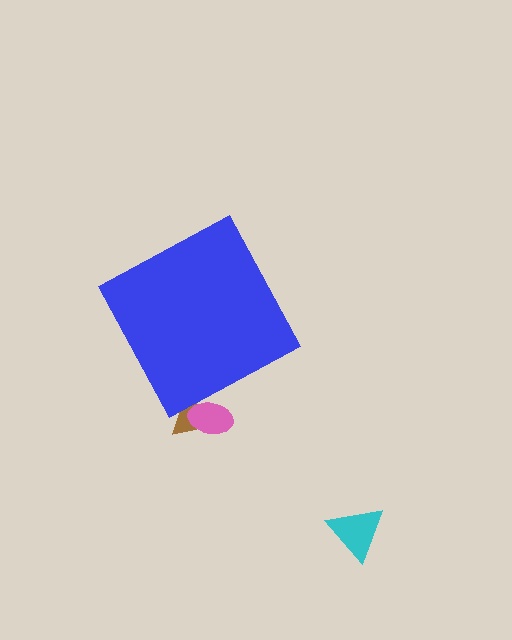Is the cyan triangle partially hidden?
No, the cyan triangle is fully visible.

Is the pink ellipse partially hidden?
Yes, the pink ellipse is partially hidden behind the blue diamond.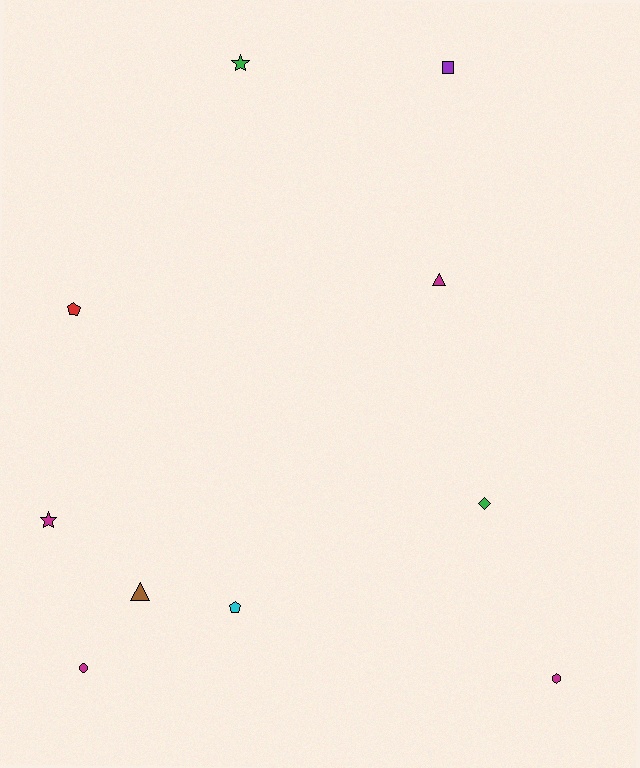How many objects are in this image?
There are 10 objects.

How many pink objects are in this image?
There are no pink objects.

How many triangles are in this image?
There are 2 triangles.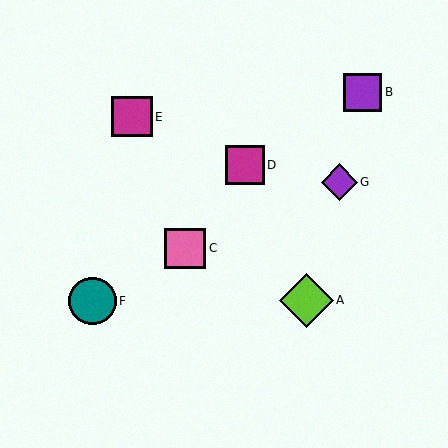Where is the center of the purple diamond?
The center of the purple diamond is at (339, 182).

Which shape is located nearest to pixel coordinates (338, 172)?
The purple diamond (labeled G) at (339, 182) is nearest to that location.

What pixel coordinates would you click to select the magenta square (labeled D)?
Click at (245, 165) to select the magenta square D.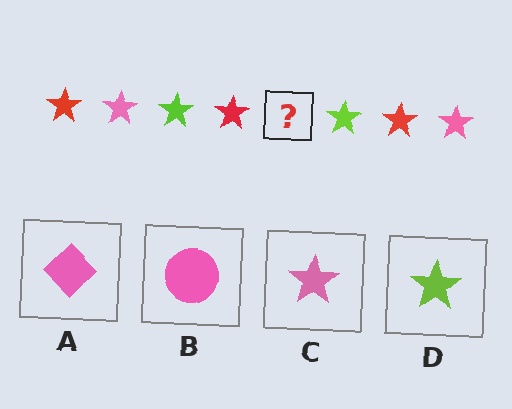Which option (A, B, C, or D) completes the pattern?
C.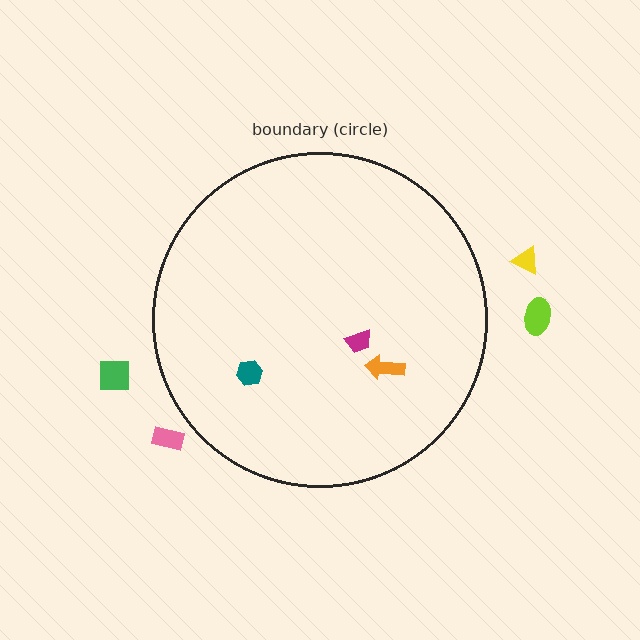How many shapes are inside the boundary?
3 inside, 4 outside.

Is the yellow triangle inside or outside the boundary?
Outside.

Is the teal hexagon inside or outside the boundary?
Inside.